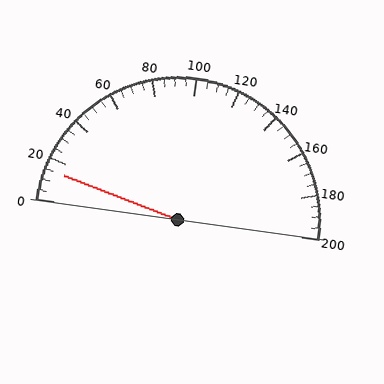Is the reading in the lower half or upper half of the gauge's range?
The reading is in the lower half of the range (0 to 200).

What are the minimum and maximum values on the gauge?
The gauge ranges from 0 to 200.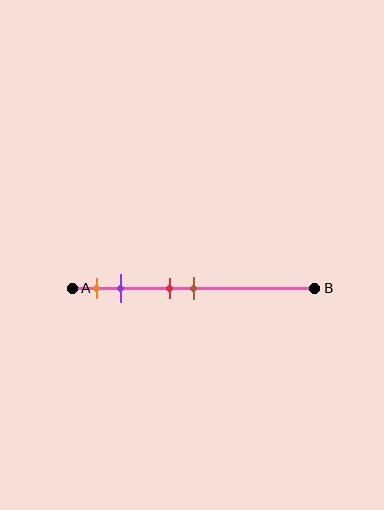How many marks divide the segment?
There are 4 marks dividing the segment.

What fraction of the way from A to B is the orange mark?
The orange mark is approximately 10% (0.1) of the way from A to B.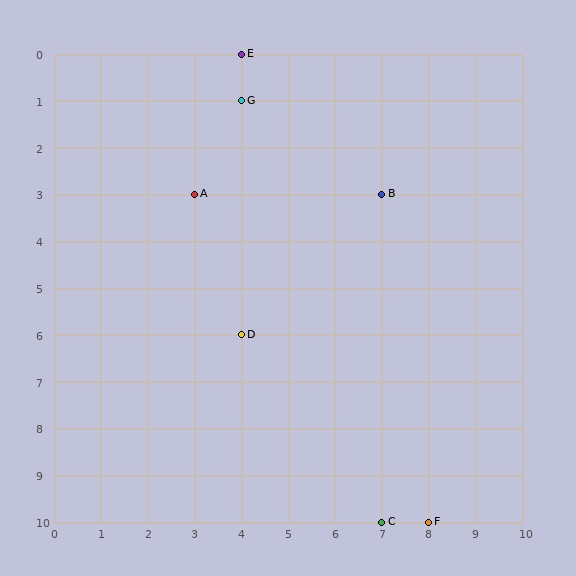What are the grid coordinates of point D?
Point D is at grid coordinates (4, 6).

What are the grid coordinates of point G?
Point G is at grid coordinates (4, 1).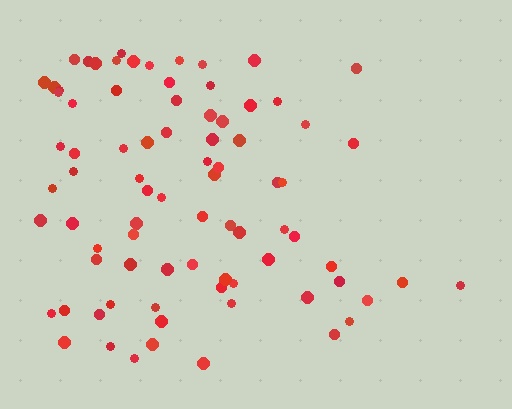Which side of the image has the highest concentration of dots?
The left.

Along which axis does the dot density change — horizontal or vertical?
Horizontal.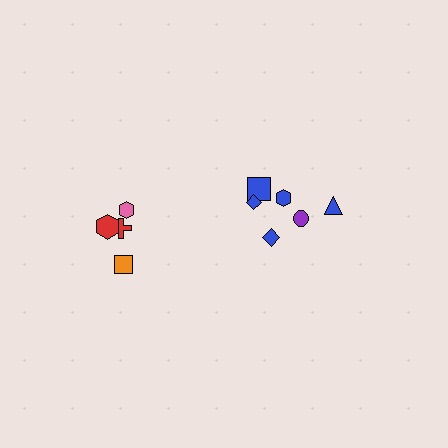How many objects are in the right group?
There are 6 objects.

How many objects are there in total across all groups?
There are 10 objects.